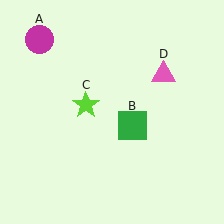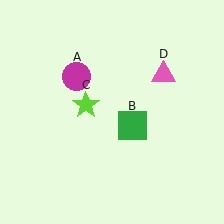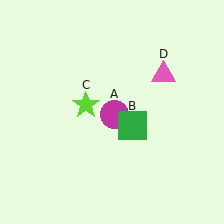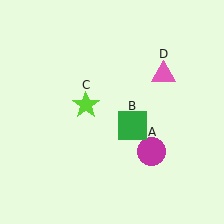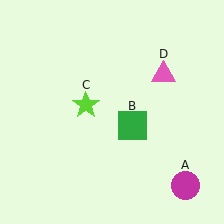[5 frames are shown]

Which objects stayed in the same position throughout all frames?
Green square (object B) and lime star (object C) and pink triangle (object D) remained stationary.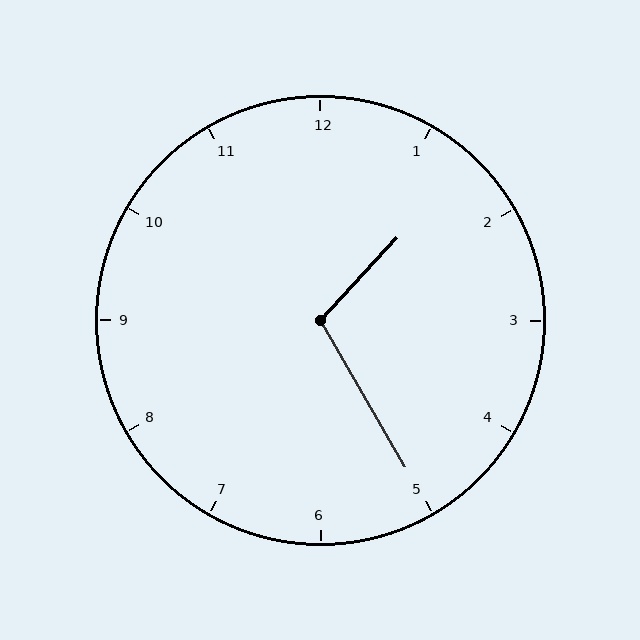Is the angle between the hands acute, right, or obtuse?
It is obtuse.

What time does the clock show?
1:25.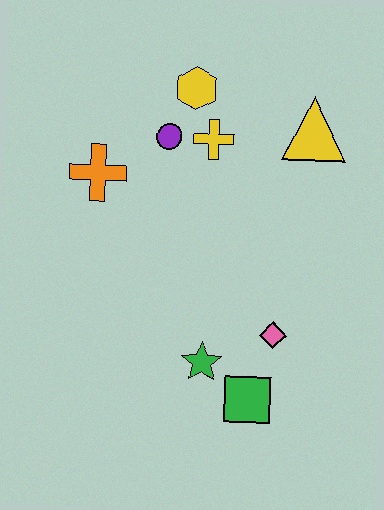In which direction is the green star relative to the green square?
The green star is to the left of the green square.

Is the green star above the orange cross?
No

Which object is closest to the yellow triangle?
The yellow cross is closest to the yellow triangle.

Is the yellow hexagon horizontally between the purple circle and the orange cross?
No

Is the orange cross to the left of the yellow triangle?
Yes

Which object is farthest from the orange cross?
The green square is farthest from the orange cross.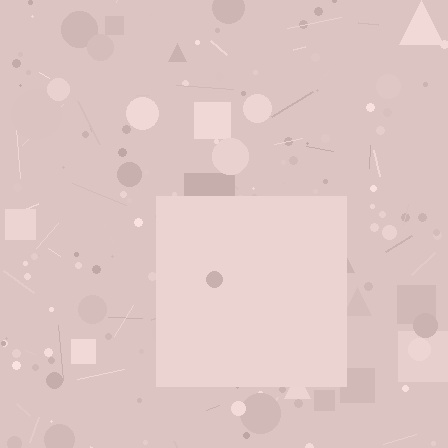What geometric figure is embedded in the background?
A square is embedded in the background.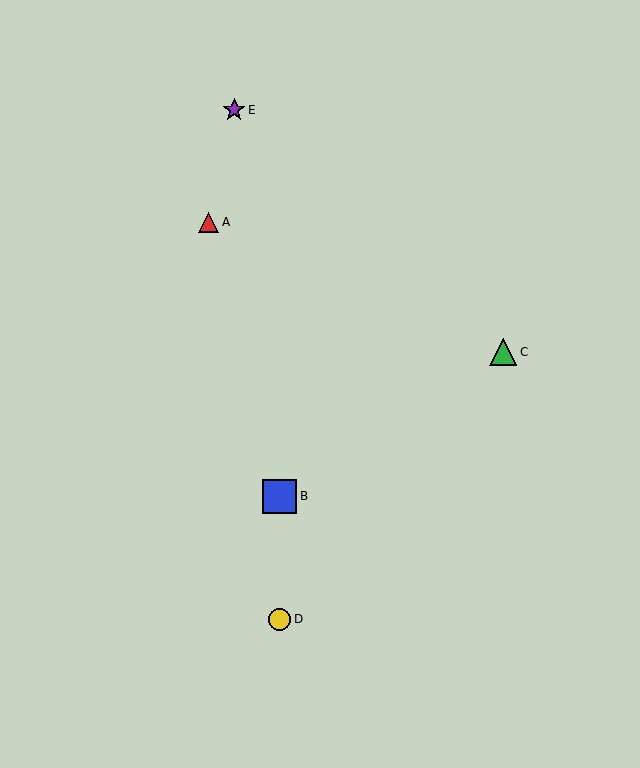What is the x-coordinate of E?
Object E is at x≈234.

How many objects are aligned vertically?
2 objects (B, D) are aligned vertically.